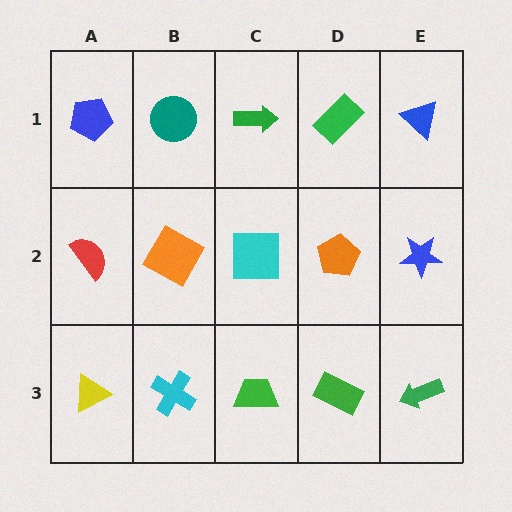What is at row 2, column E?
A blue star.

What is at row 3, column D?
A green rectangle.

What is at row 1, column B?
A teal circle.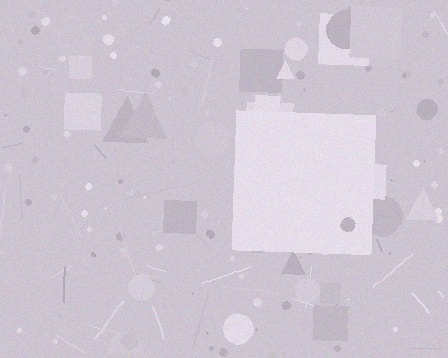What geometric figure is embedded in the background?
A square is embedded in the background.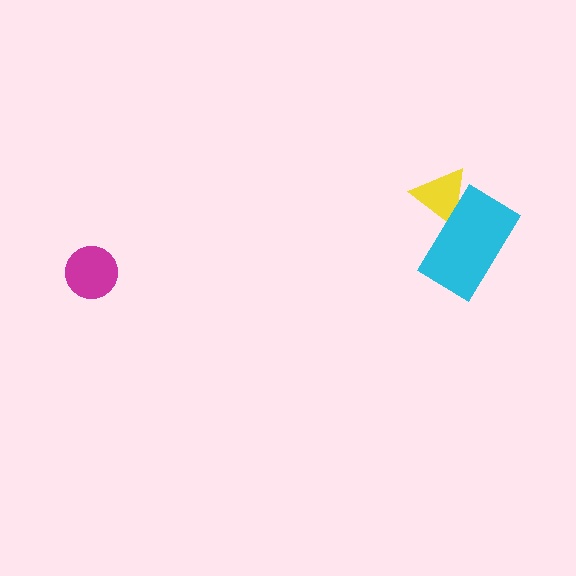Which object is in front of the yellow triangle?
The cyan rectangle is in front of the yellow triangle.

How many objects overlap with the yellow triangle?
1 object overlaps with the yellow triangle.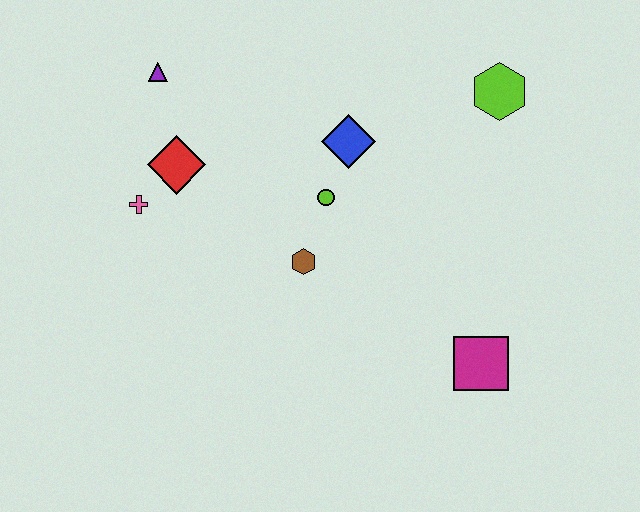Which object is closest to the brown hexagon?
The lime circle is closest to the brown hexagon.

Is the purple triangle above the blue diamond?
Yes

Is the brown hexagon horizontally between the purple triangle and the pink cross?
No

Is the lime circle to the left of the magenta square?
Yes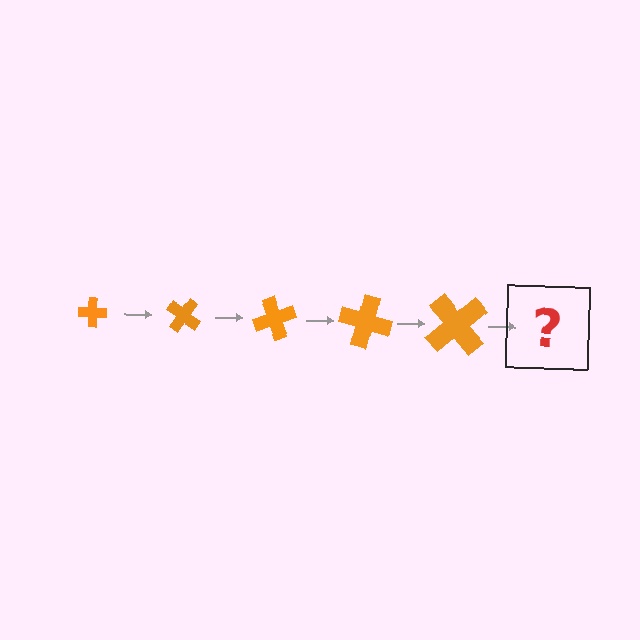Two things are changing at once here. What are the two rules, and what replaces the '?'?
The two rules are that the cross grows larger each step and it rotates 35 degrees each step. The '?' should be a cross, larger than the previous one and rotated 175 degrees from the start.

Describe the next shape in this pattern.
It should be a cross, larger than the previous one and rotated 175 degrees from the start.